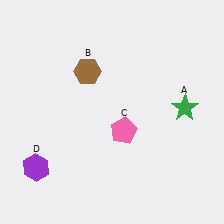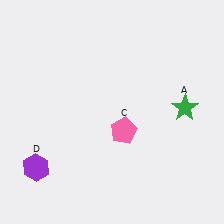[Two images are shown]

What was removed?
The brown hexagon (B) was removed in Image 2.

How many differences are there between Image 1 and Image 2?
There is 1 difference between the two images.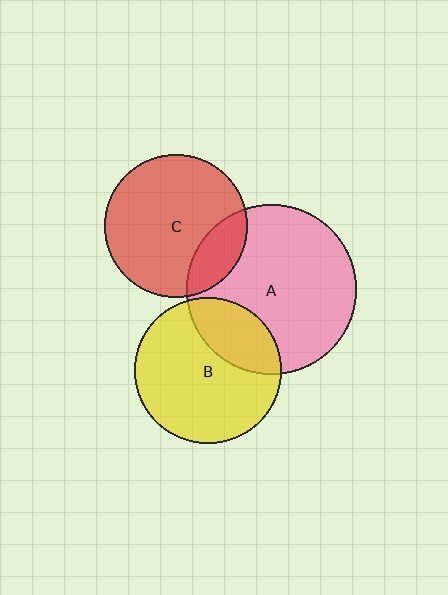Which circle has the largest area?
Circle A (pink).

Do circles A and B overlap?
Yes.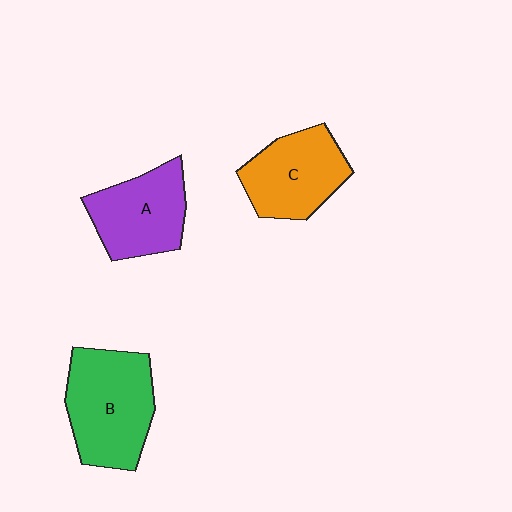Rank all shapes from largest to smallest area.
From largest to smallest: B (green), C (orange), A (purple).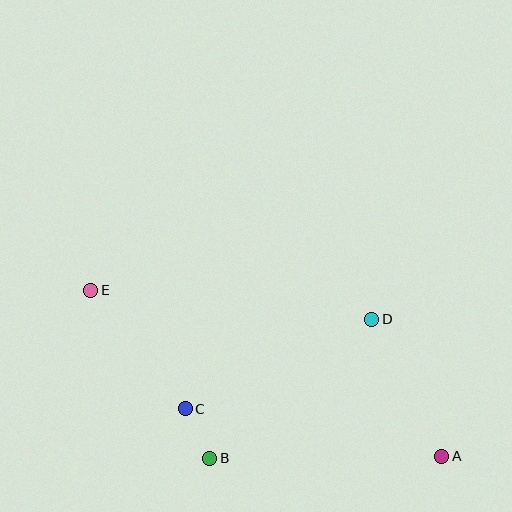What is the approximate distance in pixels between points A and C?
The distance between A and C is approximately 261 pixels.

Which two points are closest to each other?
Points B and C are closest to each other.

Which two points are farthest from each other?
Points A and E are farthest from each other.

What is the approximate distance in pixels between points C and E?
The distance between C and E is approximately 151 pixels.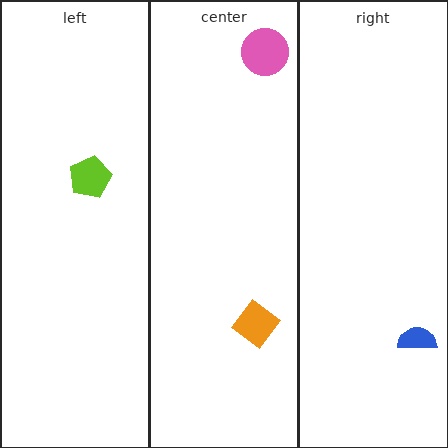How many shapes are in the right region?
1.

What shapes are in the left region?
The lime pentagon.